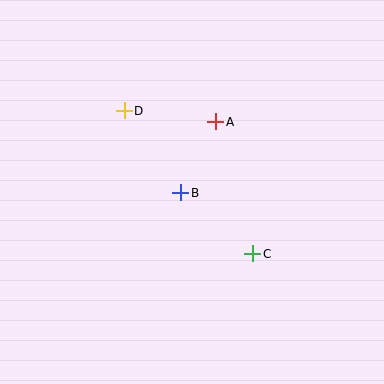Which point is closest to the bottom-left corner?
Point B is closest to the bottom-left corner.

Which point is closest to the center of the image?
Point B at (180, 193) is closest to the center.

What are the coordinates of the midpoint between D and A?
The midpoint between D and A is at (170, 116).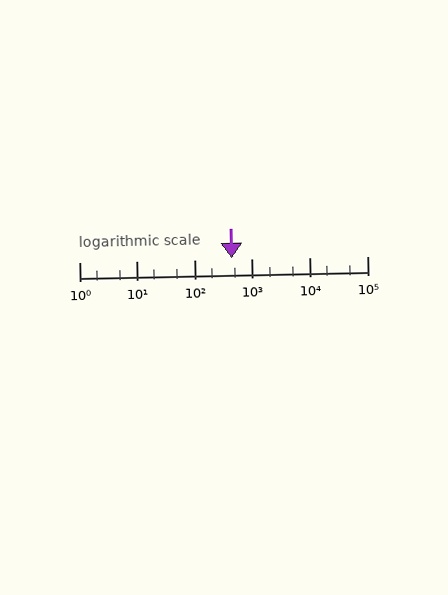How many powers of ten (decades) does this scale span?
The scale spans 5 decades, from 1 to 100000.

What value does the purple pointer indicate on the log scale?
The pointer indicates approximately 440.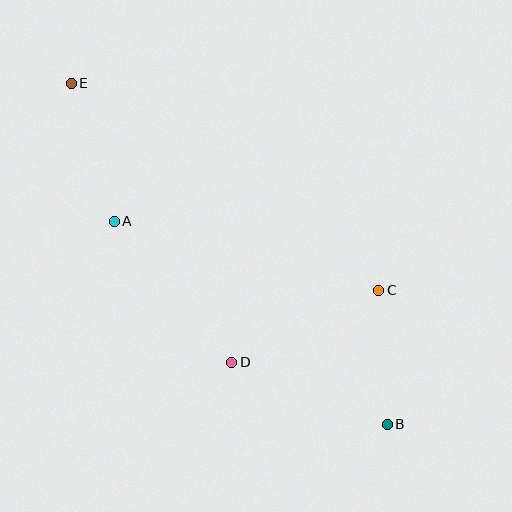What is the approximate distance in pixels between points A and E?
The distance between A and E is approximately 144 pixels.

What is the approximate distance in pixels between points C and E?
The distance between C and E is approximately 370 pixels.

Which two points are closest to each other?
Points B and C are closest to each other.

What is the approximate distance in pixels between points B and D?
The distance between B and D is approximately 167 pixels.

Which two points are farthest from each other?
Points B and E are farthest from each other.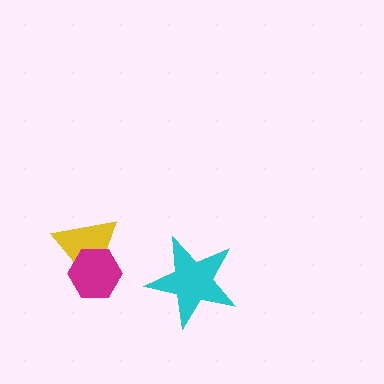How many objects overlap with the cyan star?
0 objects overlap with the cyan star.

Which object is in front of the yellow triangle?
The magenta hexagon is in front of the yellow triangle.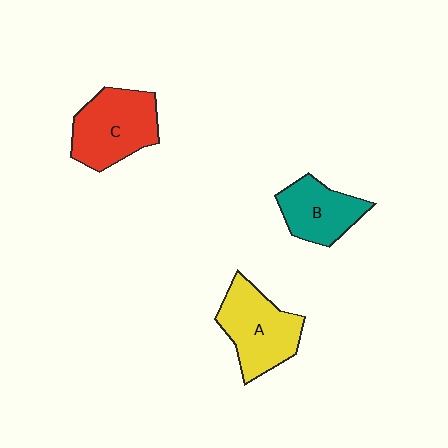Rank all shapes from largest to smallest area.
From largest to smallest: C (red), A (yellow), B (teal).